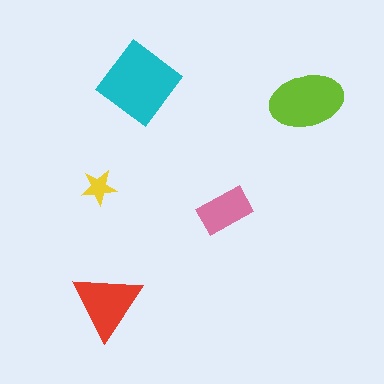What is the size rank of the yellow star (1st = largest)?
5th.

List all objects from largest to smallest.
The cyan diamond, the lime ellipse, the red triangle, the pink rectangle, the yellow star.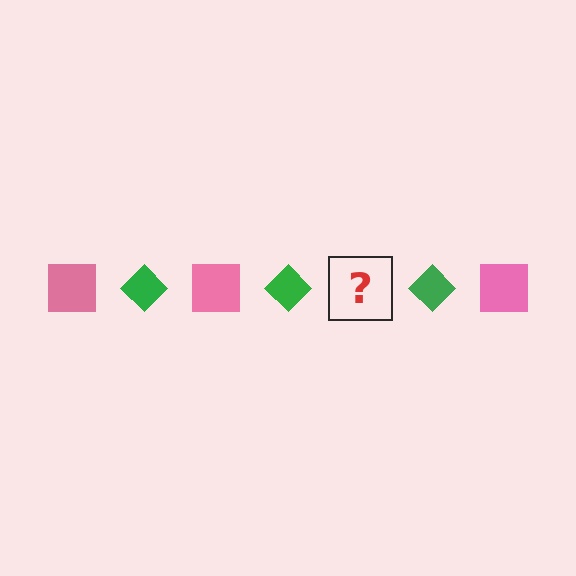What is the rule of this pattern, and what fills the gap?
The rule is that the pattern alternates between pink square and green diamond. The gap should be filled with a pink square.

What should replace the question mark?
The question mark should be replaced with a pink square.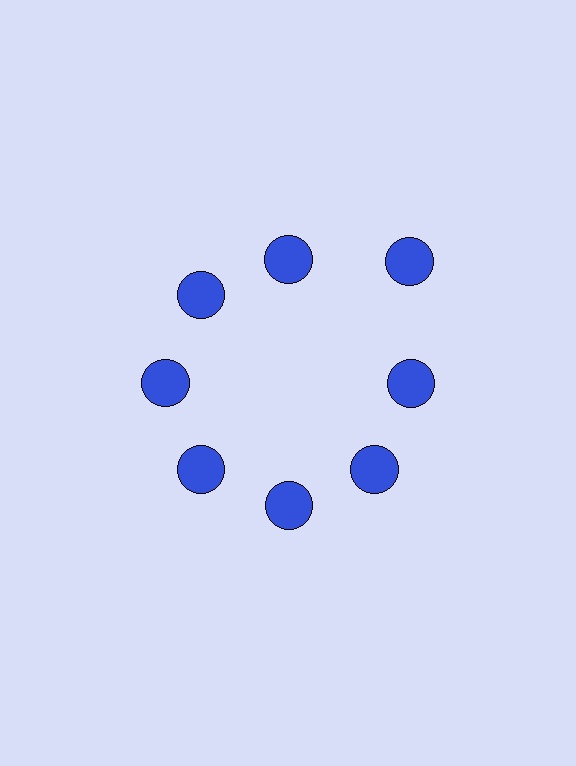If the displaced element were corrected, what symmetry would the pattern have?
It would have 8-fold rotational symmetry — the pattern would map onto itself every 45 degrees.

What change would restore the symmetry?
The symmetry would be restored by moving it inward, back onto the ring so that all 8 circles sit at equal angles and equal distance from the center.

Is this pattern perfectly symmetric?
No. The 8 blue circles are arranged in a ring, but one element near the 2 o'clock position is pushed outward from the center, breaking the 8-fold rotational symmetry.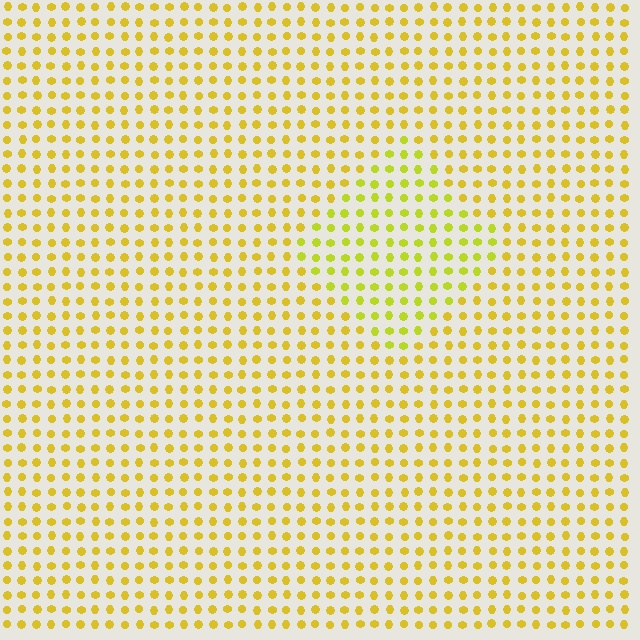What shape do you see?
I see a diamond.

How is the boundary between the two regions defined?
The boundary is defined purely by a slight shift in hue (about 19 degrees). Spacing, size, and orientation are identical on both sides.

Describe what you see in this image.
The image is filled with small yellow elements in a uniform arrangement. A diamond-shaped region is visible where the elements are tinted to a slightly different hue, forming a subtle color boundary.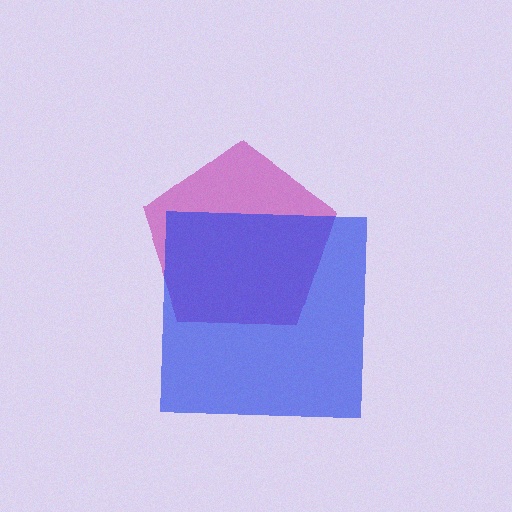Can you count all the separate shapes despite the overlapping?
Yes, there are 2 separate shapes.